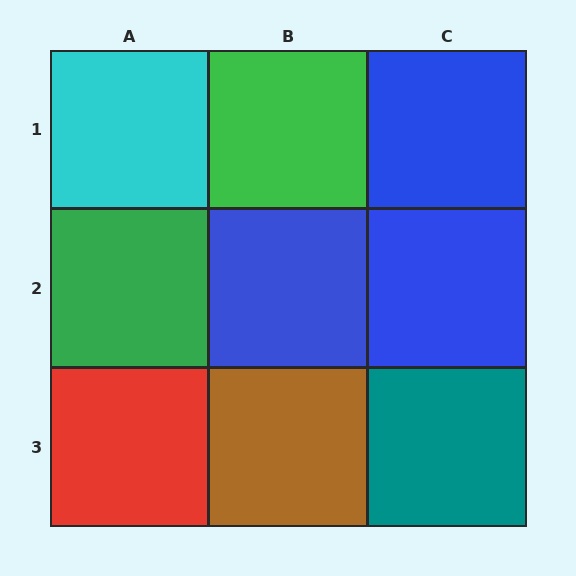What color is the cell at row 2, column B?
Blue.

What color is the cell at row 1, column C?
Blue.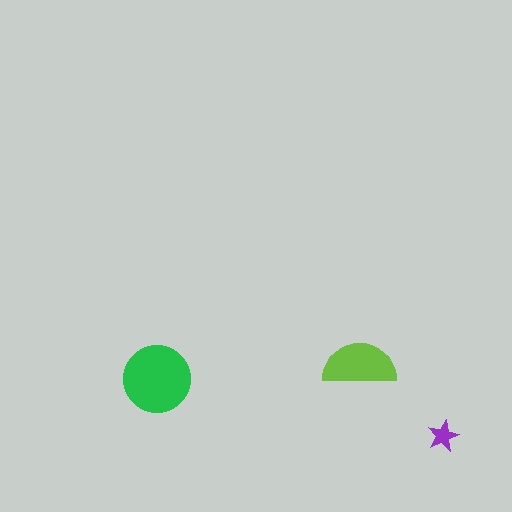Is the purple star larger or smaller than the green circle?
Smaller.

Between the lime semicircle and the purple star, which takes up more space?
The lime semicircle.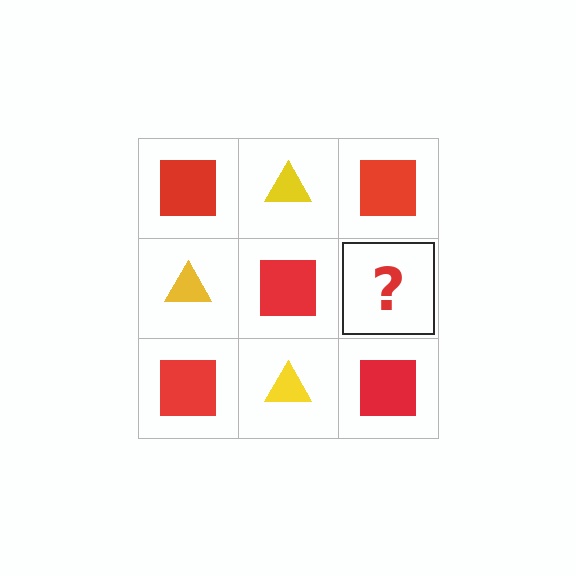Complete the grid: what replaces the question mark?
The question mark should be replaced with a yellow triangle.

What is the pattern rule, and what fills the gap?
The rule is that it alternates red square and yellow triangle in a checkerboard pattern. The gap should be filled with a yellow triangle.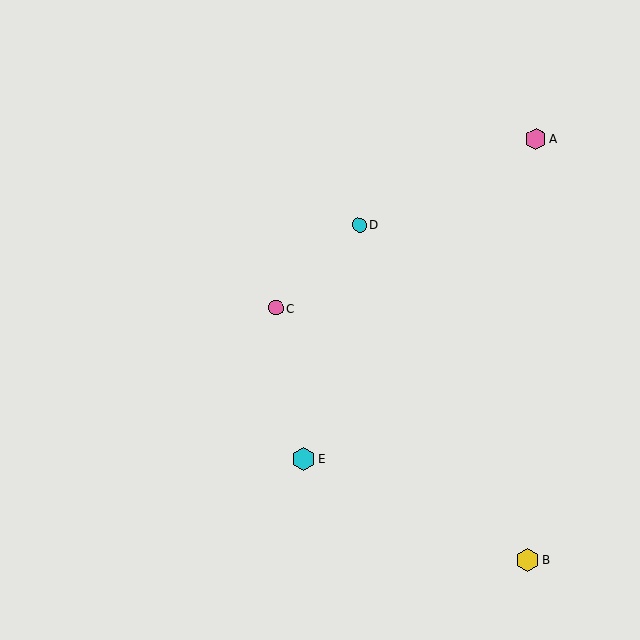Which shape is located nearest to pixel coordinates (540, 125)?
The pink hexagon (labeled A) at (536, 139) is nearest to that location.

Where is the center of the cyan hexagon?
The center of the cyan hexagon is at (304, 459).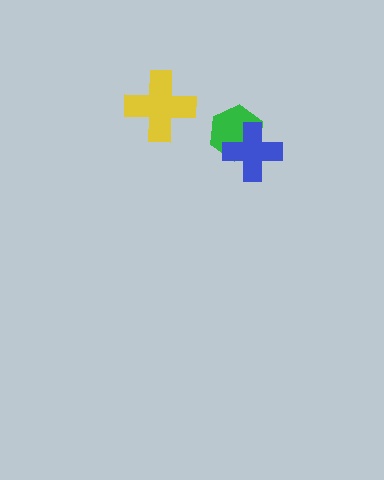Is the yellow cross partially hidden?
No, no other shape covers it.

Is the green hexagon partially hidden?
Yes, it is partially covered by another shape.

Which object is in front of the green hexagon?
The blue cross is in front of the green hexagon.